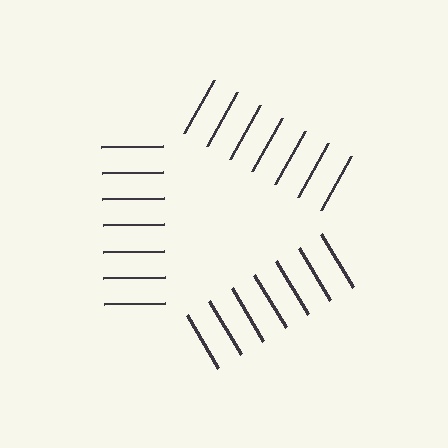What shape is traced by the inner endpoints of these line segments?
An illusory triangle — the line segments terminate on its edges but no continuous stroke is drawn.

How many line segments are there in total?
21 — 7 along each of the 3 edges.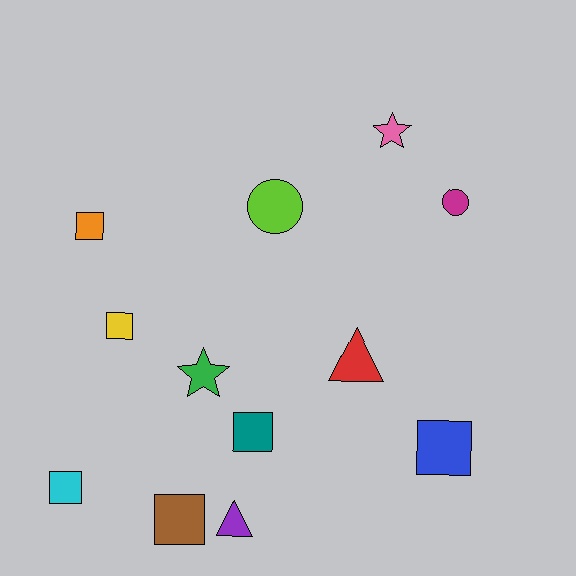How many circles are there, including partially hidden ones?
There are 2 circles.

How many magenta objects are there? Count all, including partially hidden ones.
There is 1 magenta object.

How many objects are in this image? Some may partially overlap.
There are 12 objects.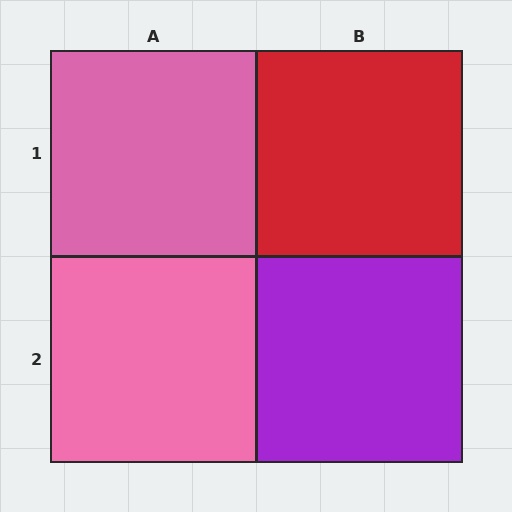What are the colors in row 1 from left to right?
Pink, red.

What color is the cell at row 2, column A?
Pink.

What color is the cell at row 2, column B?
Purple.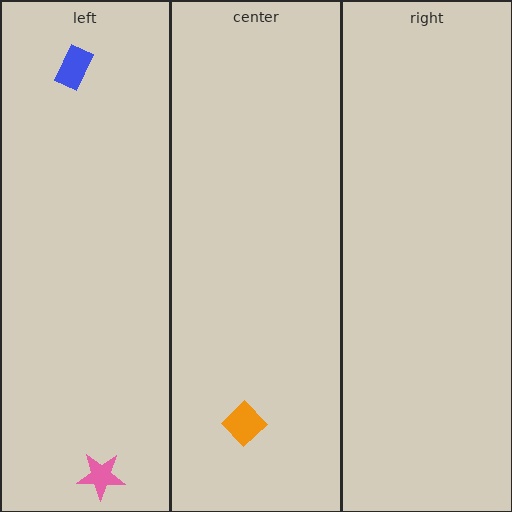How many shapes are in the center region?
1.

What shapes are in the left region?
The pink star, the blue rectangle.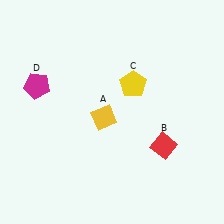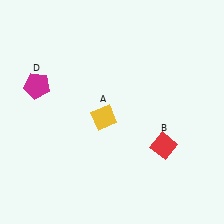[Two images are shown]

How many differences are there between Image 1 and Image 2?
There is 1 difference between the two images.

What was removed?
The yellow pentagon (C) was removed in Image 2.